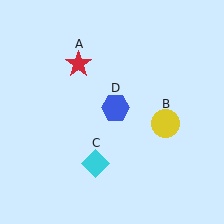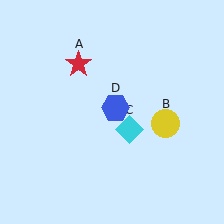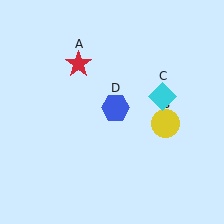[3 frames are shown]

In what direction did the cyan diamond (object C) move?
The cyan diamond (object C) moved up and to the right.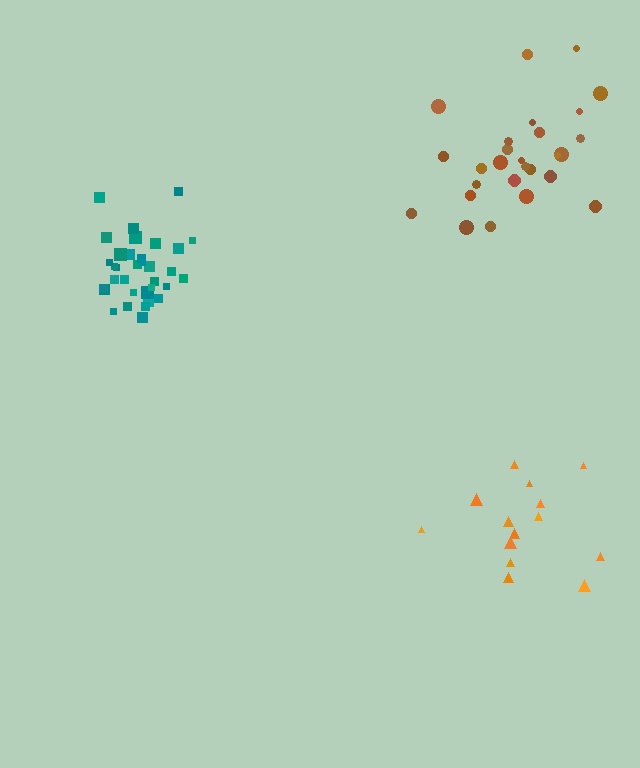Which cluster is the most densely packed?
Teal.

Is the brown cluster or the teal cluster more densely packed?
Teal.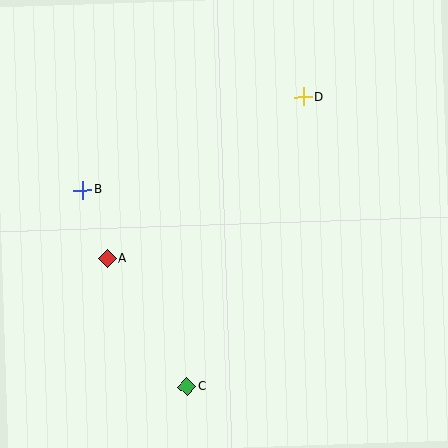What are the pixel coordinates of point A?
Point A is at (107, 258).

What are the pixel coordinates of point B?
Point B is at (82, 190).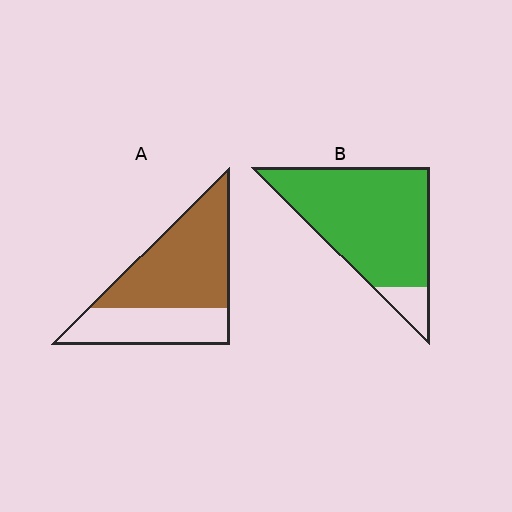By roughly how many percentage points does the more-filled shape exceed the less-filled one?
By roughly 25 percentage points (B over A).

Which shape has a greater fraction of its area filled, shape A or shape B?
Shape B.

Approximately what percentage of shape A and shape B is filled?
A is approximately 65% and B is approximately 90%.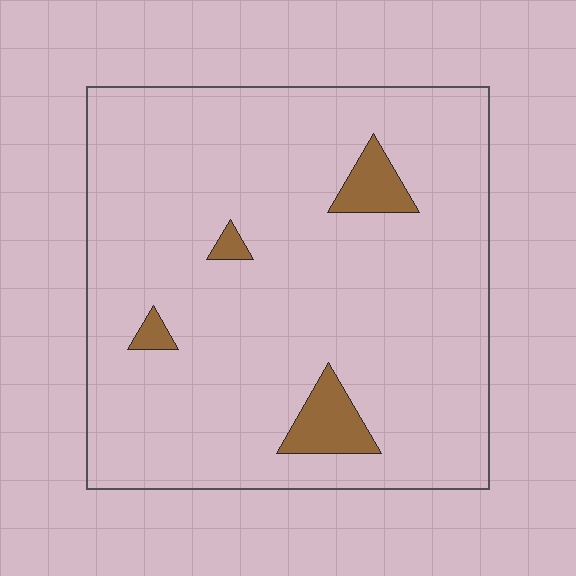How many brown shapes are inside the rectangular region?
4.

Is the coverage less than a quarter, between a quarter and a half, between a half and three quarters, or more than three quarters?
Less than a quarter.